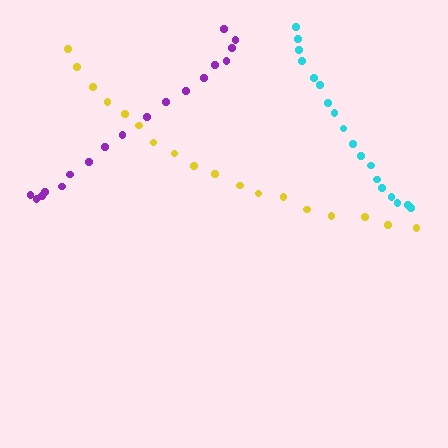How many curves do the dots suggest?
There are 3 distinct paths.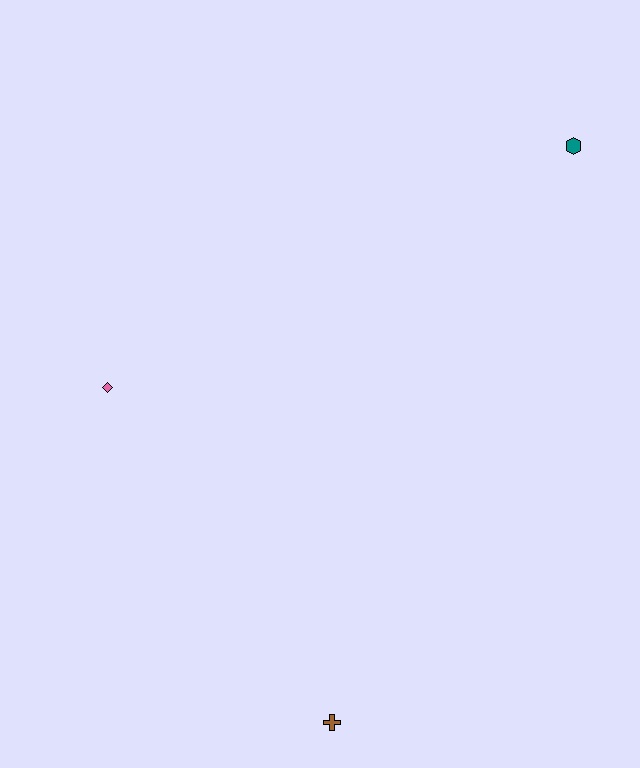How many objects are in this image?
There are 3 objects.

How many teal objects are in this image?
There is 1 teal object.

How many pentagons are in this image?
There are no pentagons.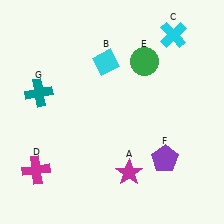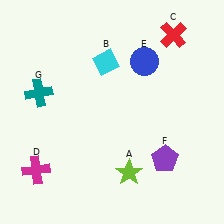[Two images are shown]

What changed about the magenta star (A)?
In Image 1, A is magenta. In Image 2, it changed to lime.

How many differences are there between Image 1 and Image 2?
There are 3 differences between the two images.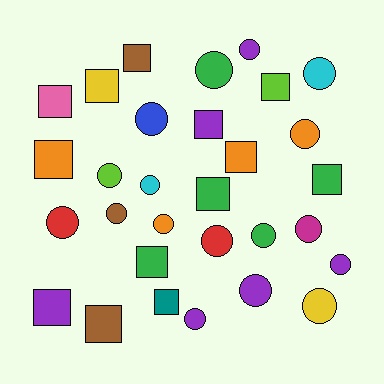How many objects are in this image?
There are 30 objects.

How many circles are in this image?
There are 17 circles.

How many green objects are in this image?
There are 5 green objects.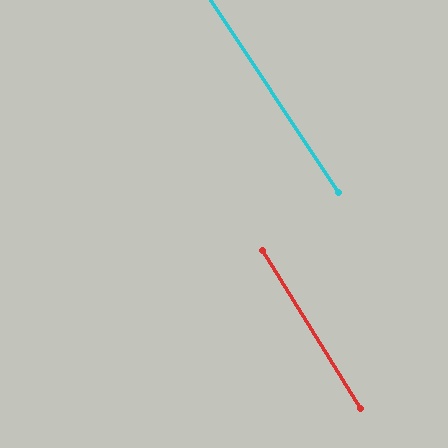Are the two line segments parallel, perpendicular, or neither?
Parallel — their directions differ by only 1.7°.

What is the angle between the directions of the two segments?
Approximately 2 degrees.